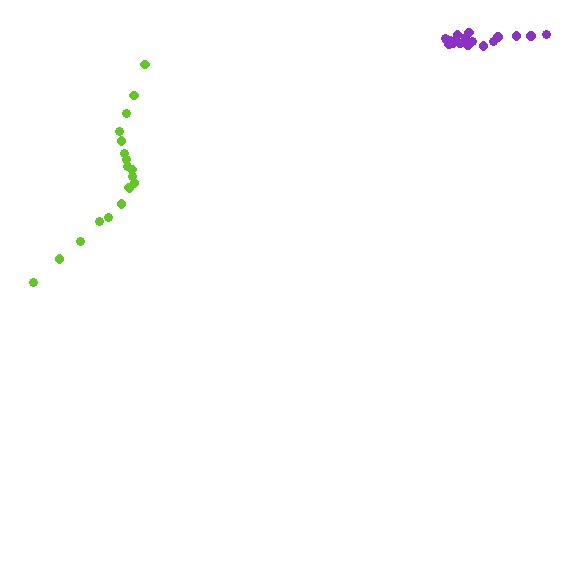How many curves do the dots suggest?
There are 2 distinct paths.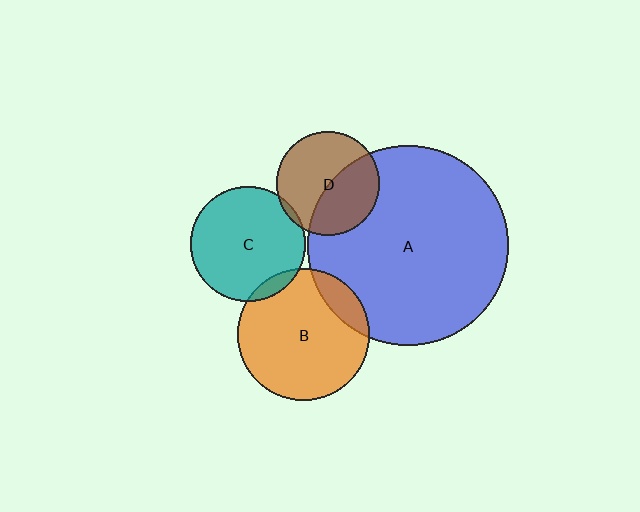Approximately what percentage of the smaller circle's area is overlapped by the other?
Approximately 15%.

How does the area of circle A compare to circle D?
Approximately 3.7 times.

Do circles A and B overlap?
Yes.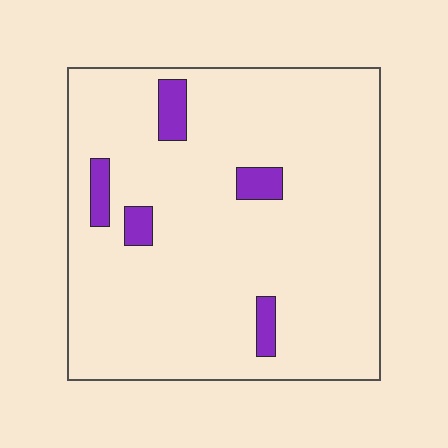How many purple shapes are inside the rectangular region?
5.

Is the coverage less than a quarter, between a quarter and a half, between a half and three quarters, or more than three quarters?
Less than a quarter.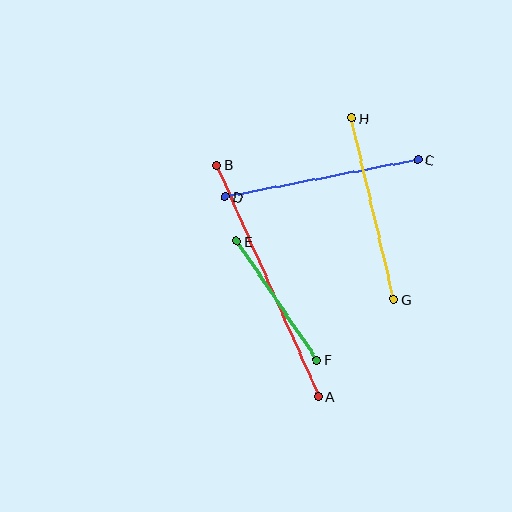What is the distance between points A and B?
The distance is approximately 253 pixels.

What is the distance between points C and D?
The distance is approximately 196 pixels.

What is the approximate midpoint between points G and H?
The midpoint is at approximately (372, 209) pixels.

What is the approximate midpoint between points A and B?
The midpoint is at approximately (268, 281) pixels.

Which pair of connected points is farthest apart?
Points A and B are farthest apart.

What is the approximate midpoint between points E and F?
The midpoint is at approximately (277, 300) pixels.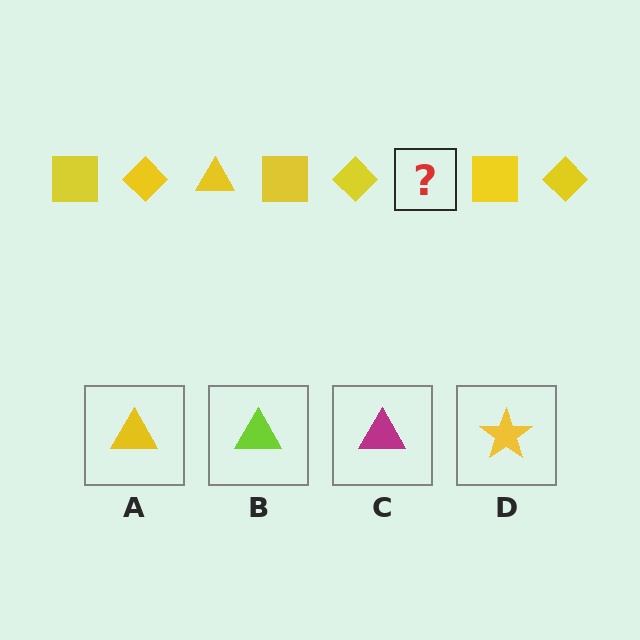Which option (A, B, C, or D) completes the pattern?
A.